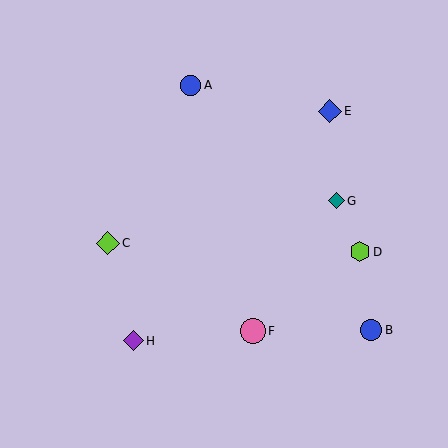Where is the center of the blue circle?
The center of the blue circle is at (191, 85).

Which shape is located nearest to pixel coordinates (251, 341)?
The pink circle (labeled F) at (253, 331) is nearest to that location.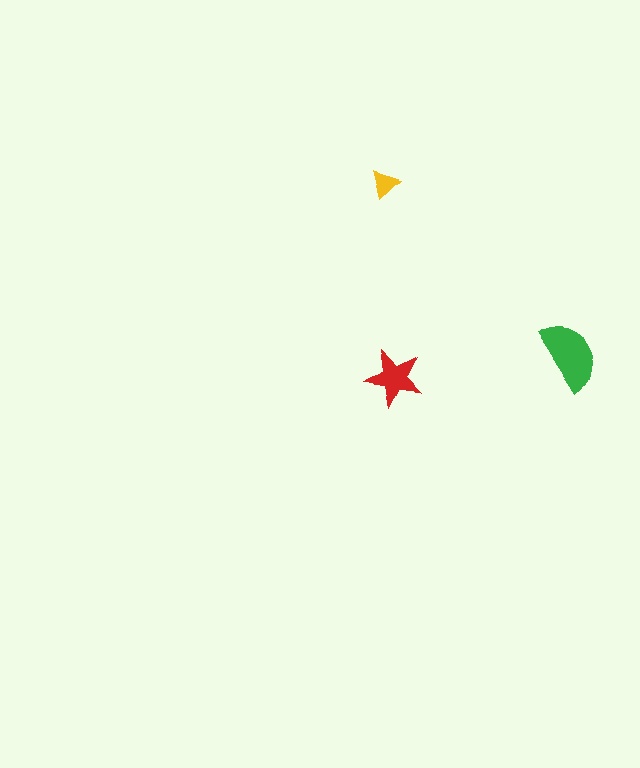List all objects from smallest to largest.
The yellow triangle, the red star, the green semicircle.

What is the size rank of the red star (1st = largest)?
2nd.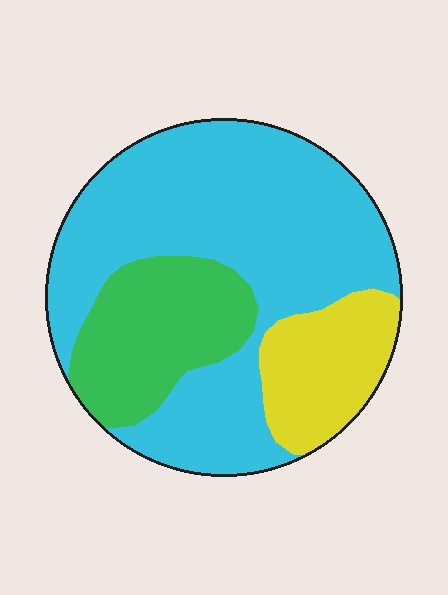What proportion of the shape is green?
Green takes up about one fifth (1/5) of the shape.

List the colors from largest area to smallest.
From largest to smallest: cyan, green, yellow.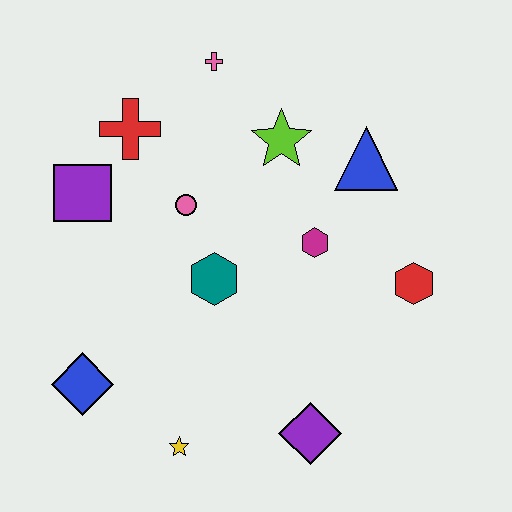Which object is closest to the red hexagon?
The magenta hexagon is closest to the red hexagon.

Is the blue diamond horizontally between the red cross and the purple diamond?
No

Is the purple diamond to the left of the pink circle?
No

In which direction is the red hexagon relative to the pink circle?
The red hexagon is to the right of the pink circle.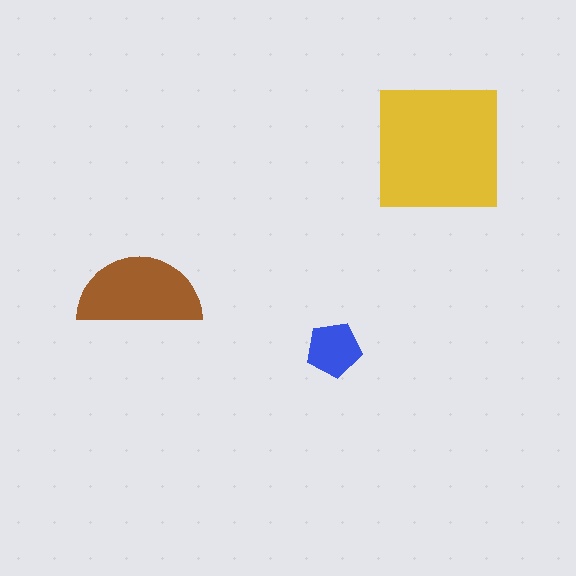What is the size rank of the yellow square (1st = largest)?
1st.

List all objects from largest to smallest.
The yellow square, the brown semicircle, the blue pentagon.